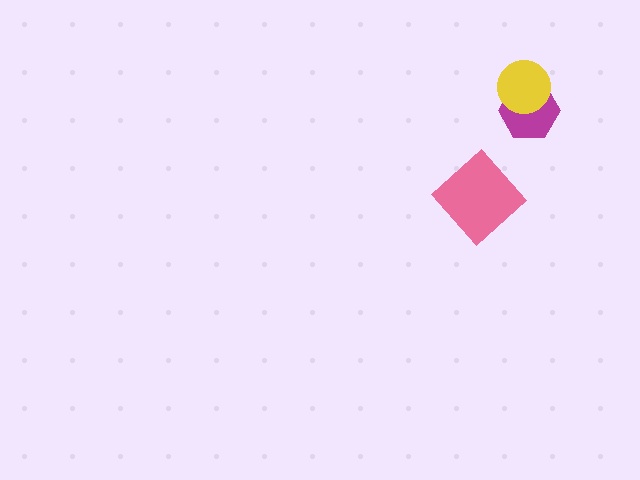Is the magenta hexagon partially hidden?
Yes, it is partially covered by another shape.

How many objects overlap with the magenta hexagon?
1 object overlaps with the magenta hexagon.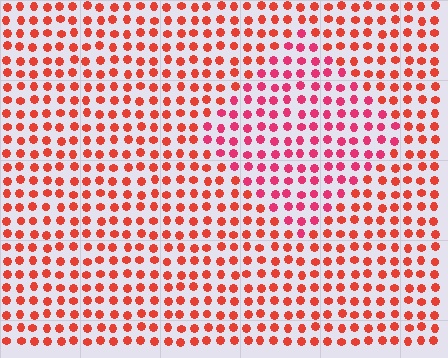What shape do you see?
I see a diamond.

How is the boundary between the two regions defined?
The boundary is defined purely by a slight shift in hue (about 26 degrees). Spacing, size, and orientation are identical on both sides.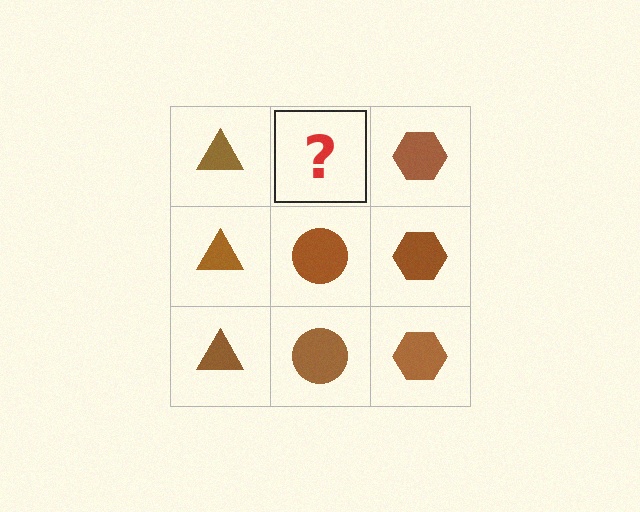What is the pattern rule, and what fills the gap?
The rule is that each column has a consistent shape. The gap should be filled with a brown circle.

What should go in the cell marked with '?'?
The missing cell should contain a brown circle.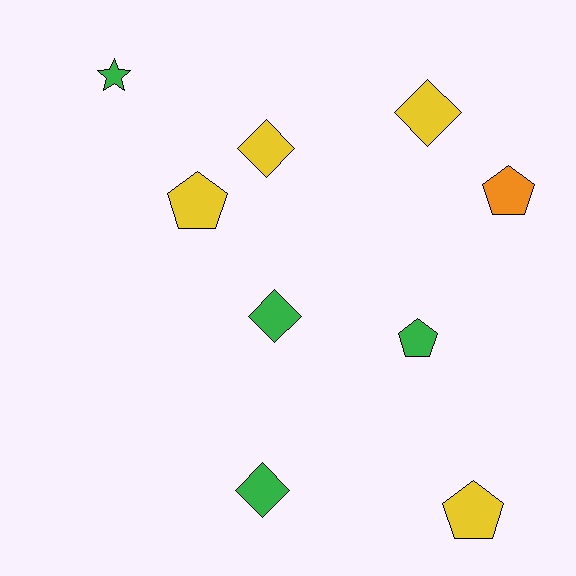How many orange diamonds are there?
There are no orange diamonds.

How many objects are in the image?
There are 9 objects.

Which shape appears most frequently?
Pentagon, with 4 objects.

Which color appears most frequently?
Green, with 4 objects.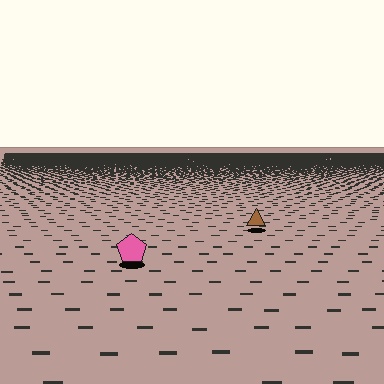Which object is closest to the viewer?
The pink pentagon is closest. The texture marks near it are larger and more spread out.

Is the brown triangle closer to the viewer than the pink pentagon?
No. The pink pentagon is closer — you can tell from the texture gradient: the ground texture is coarser near it.